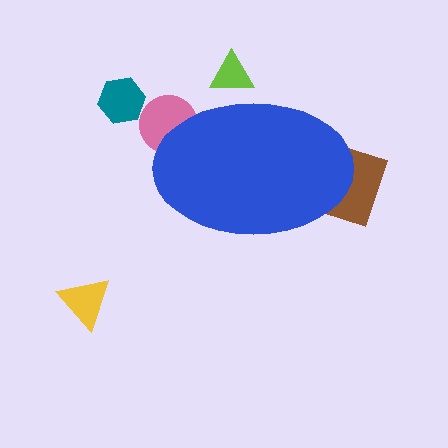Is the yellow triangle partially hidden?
No, the yellow triangle is fully visible.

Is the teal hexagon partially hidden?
No, the teal hexagon is fully visible.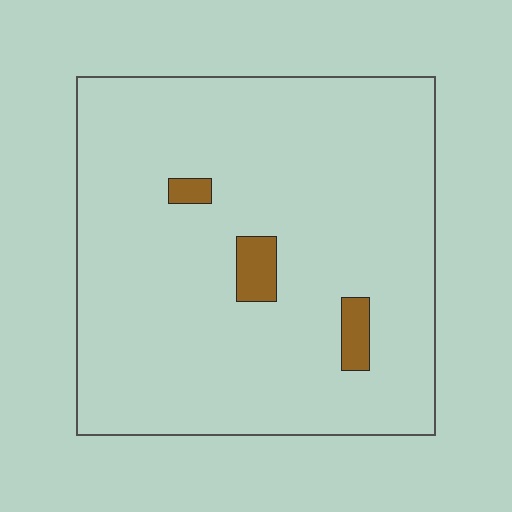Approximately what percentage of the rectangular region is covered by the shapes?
Approximately 5%.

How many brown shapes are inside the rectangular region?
3.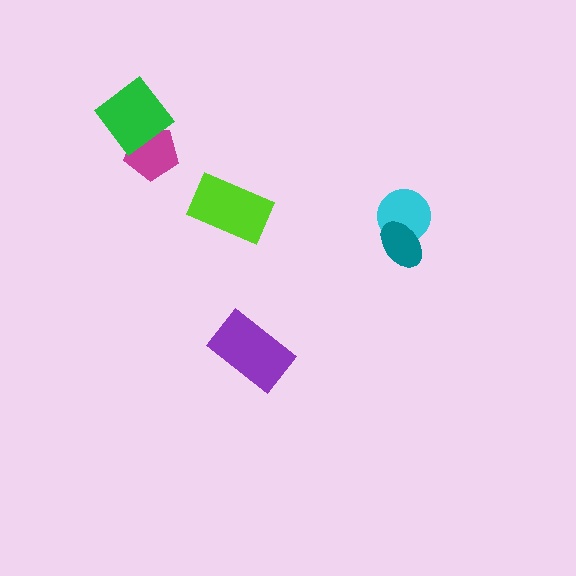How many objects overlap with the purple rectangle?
0 objects overlap with the purple rectangle.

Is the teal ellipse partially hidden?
No, no other shape covers it.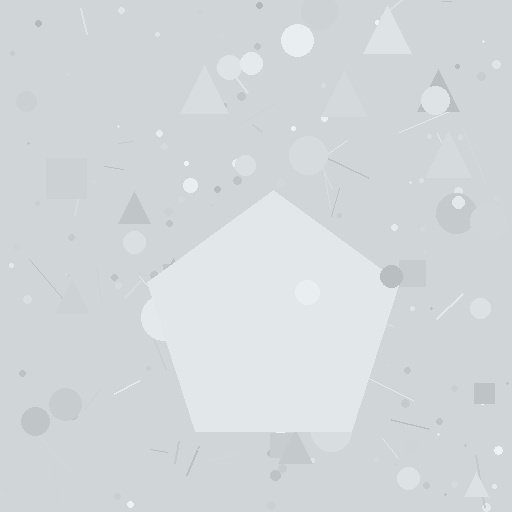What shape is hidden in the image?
A pentagon is hidden in the image.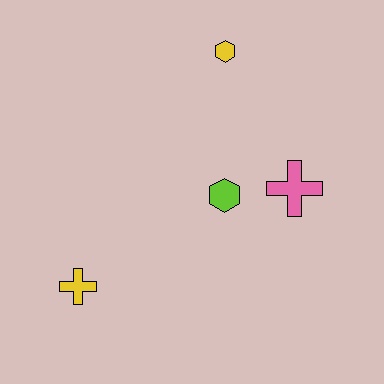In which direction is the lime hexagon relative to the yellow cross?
The lime hexagon is to the right of the yellow cross.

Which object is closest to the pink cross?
The lime hexagon is closest to the pink cross.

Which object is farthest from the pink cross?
The yellow cross is farthest from the pink cross.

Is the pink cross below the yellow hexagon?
Yes